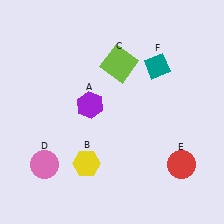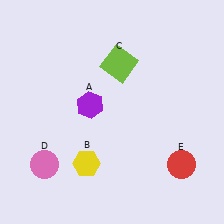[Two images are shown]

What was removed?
The teal diamond (F) was removed in Image 2.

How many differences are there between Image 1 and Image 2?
There is 1 difference between the two images.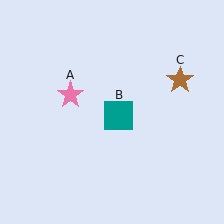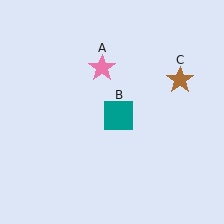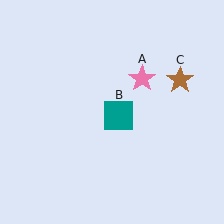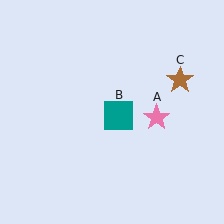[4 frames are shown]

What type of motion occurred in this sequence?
The pink star (object A) rotated clockwise around the center of the scene.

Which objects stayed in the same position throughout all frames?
Teal square (object B) and brown star (object C) remained stationary.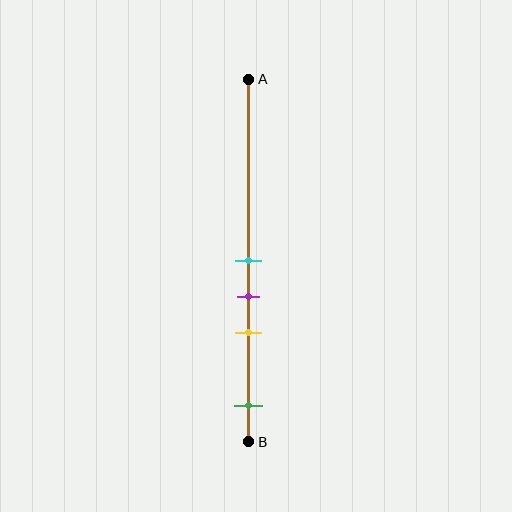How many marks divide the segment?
There are 4 marks dividing the segment.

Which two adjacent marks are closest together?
The cyan and purple marks are the closest adjacent pair.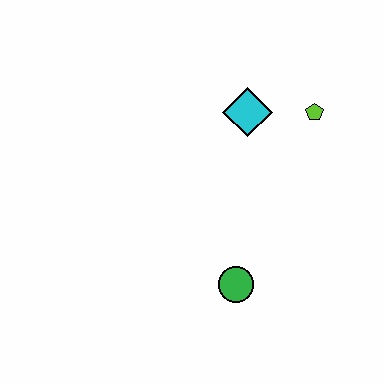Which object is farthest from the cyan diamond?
The green circle is farthest from the cyan diamond.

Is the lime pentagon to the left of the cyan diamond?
No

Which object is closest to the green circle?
The cyan diamond is closest to the green circle.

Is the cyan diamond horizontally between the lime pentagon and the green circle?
Yes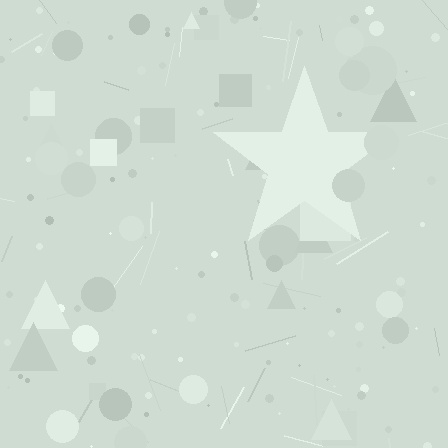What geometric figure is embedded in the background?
A star is embedded in the background.